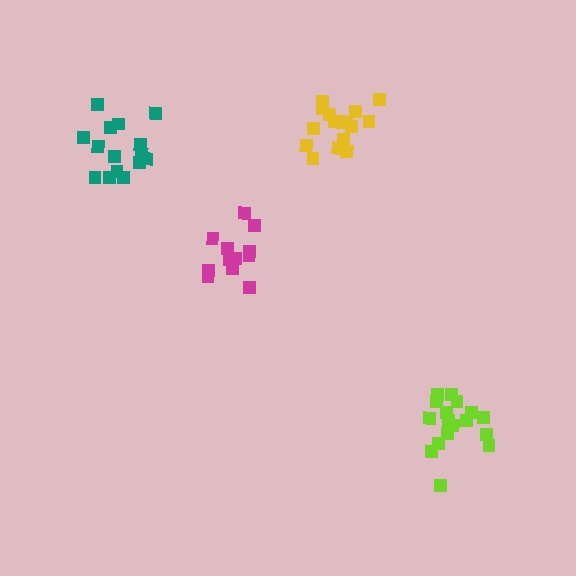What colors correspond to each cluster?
The clusters are colored: lime, yellow, teal, magenta.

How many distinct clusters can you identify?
There are 4 distinct clusters.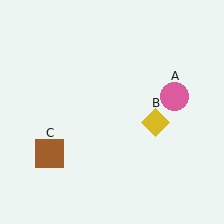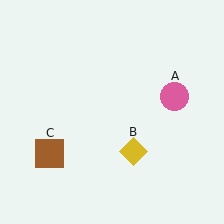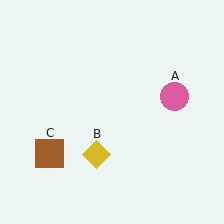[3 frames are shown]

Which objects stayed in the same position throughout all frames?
Pink circle (object A) and brown square (object C) remained stationary.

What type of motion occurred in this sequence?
The yellow diamond (object B) rotated clockwise around the center of the scene.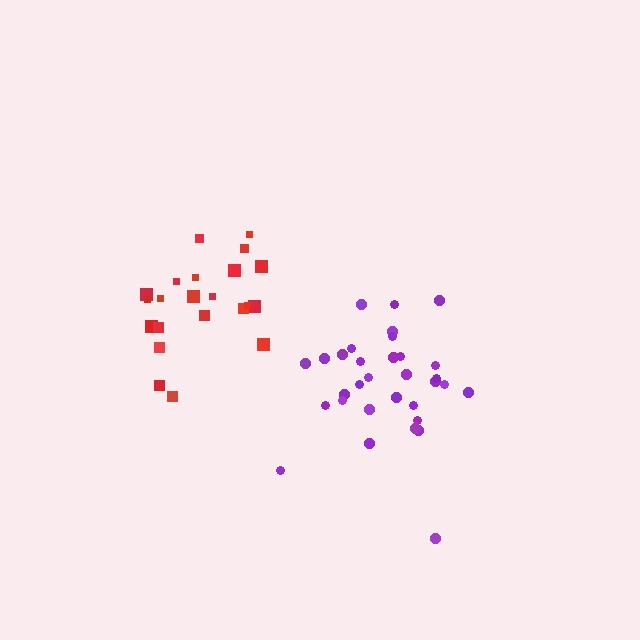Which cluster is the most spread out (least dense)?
Red.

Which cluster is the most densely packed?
Purple.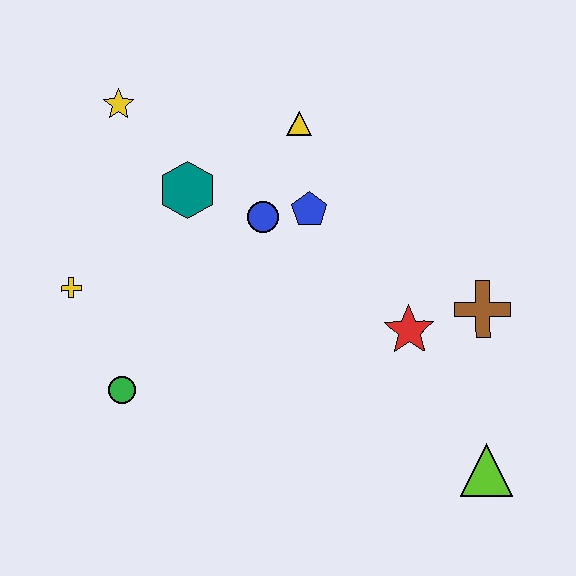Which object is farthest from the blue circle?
The lime triangle is farthest from the blue circle.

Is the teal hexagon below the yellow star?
Yes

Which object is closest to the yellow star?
The teal hexagon is closest to the yellow star.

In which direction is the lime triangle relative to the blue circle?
The lime triangle is below the blue circle.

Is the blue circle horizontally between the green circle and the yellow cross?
No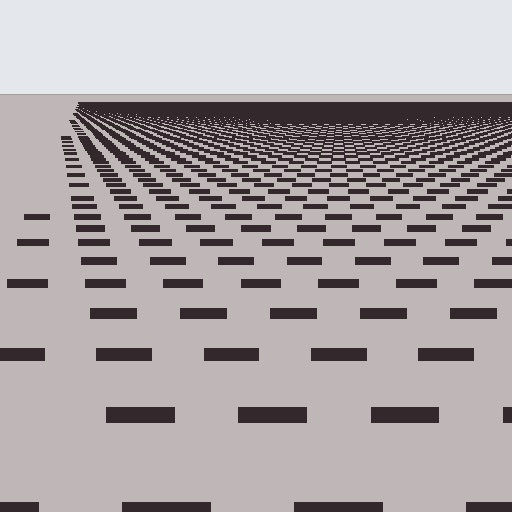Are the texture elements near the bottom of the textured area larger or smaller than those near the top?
Larger. Near the bottom, elements are closer to the viewer and appear at a bigger on-screen size.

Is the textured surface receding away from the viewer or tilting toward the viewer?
The surface is receding away from the viewer. Texture elements get smaller and denser toward the top.